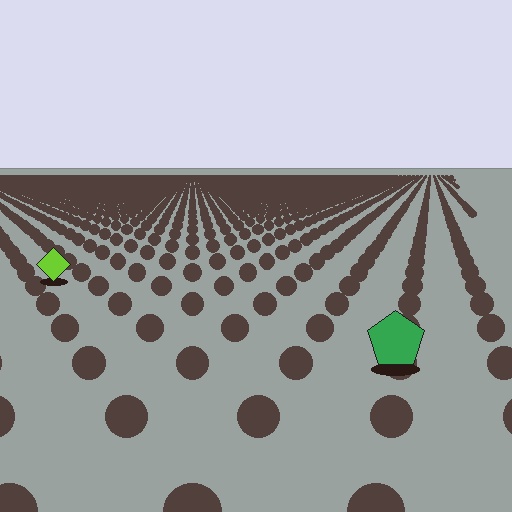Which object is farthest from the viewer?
The lime diamond is farthest from the viewer. It appears smaller and the ground texture around it is denser.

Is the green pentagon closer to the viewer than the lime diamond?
Yes. The green pentagon is closer — you can tell from the texture gradient: the ground texture is coarser near it.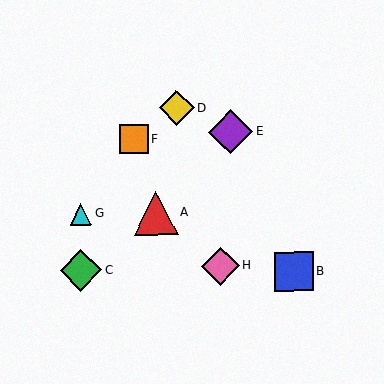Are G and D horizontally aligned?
No, G is at y≈214 and D is at y≈108.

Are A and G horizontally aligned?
Yes, both are at y≈213.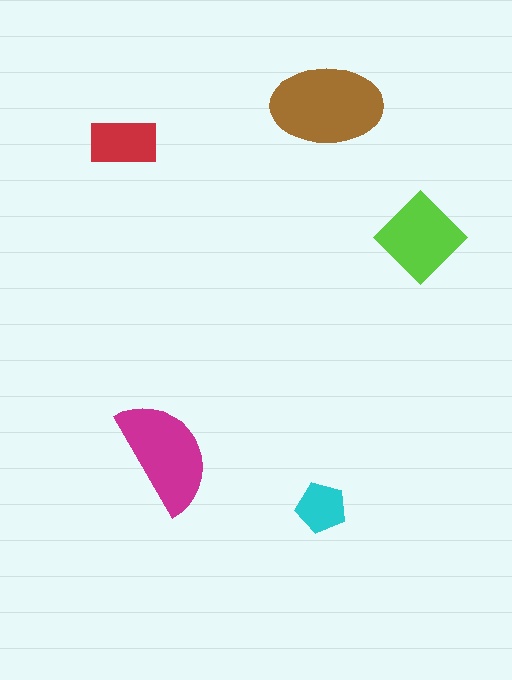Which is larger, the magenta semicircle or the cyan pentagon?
The magenta semicircle.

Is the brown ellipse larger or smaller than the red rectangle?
Larger.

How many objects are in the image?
There are 5 objects in the image.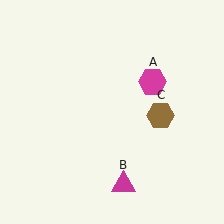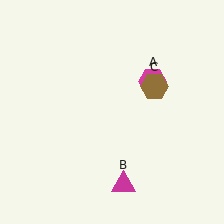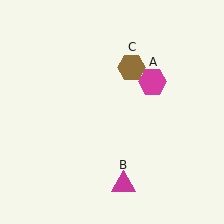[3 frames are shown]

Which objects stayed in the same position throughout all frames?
Magenta hexagon (object A) and magenta triangle (object B) remained stationary.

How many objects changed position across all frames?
1 object changed position: brown hexagon (object C).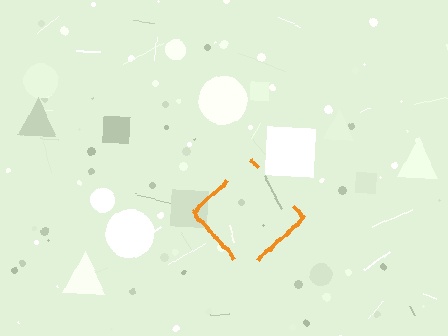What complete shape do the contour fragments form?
The contour fragments form a diamond.